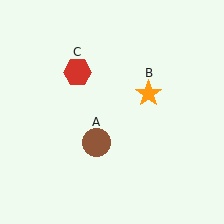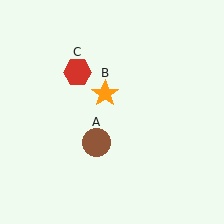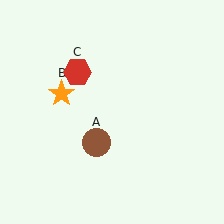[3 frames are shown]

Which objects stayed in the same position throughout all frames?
Brown circle (object A) and red hexagon (object C) remained stationary.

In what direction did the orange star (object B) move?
The orange star (object B) moved left.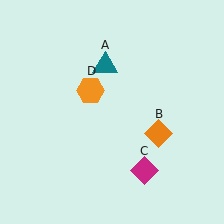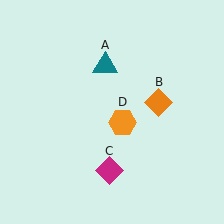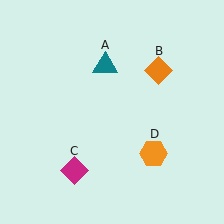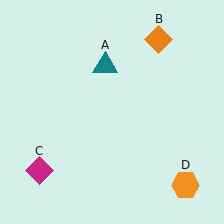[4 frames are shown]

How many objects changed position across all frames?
3 objects changed position: orange diamond (object B), magenta diamond (object C), orange hexagon (object D).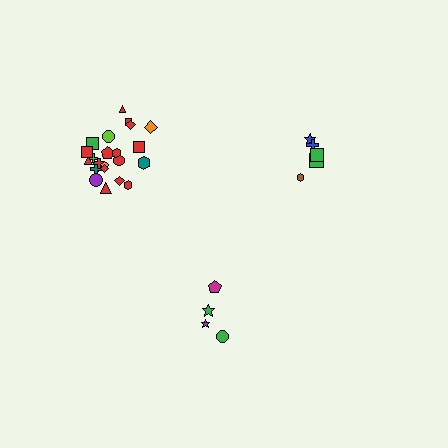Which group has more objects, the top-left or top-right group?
The top-left group.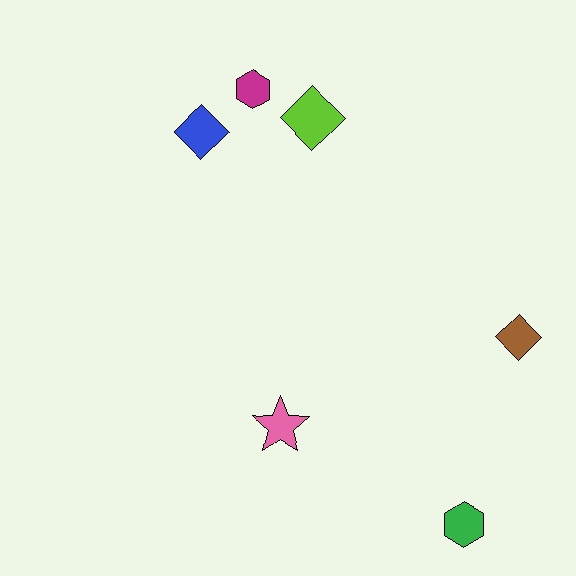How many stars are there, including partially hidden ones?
There is 1 star.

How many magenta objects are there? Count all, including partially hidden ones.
There is 1 magenta object.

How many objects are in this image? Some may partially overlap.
There are 6 objects.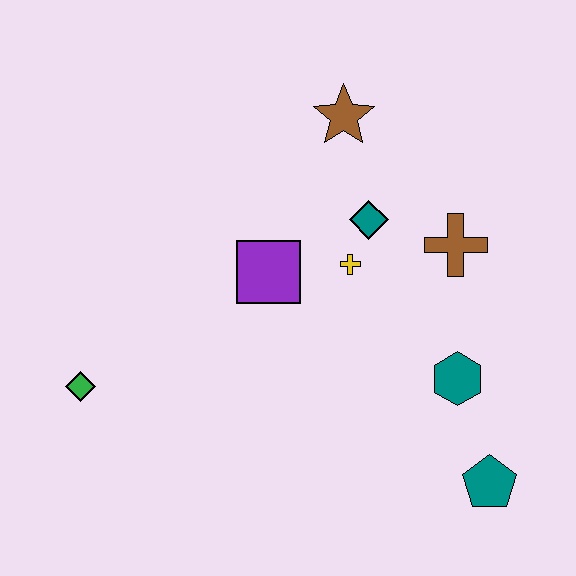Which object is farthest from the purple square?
The teal pentagon is farthest from the purple square.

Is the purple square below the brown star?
Yes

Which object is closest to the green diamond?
The purple square is closest to the green diamond.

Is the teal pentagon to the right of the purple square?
Yes